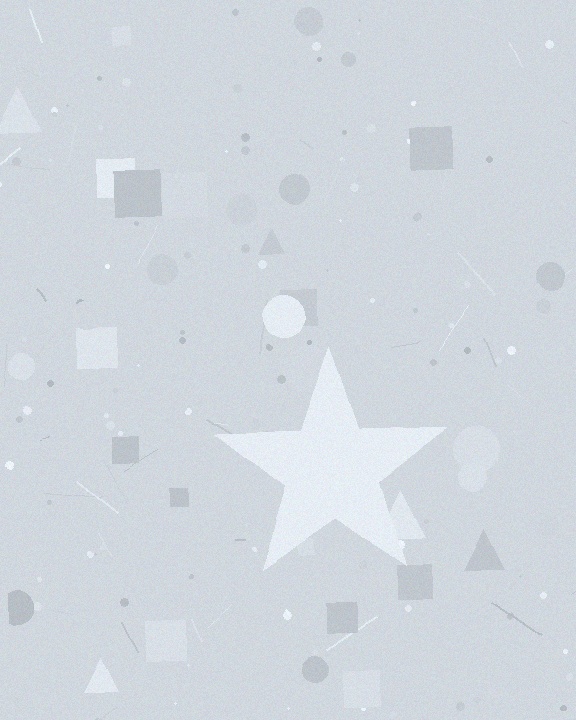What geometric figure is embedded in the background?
A star is embedded in the background.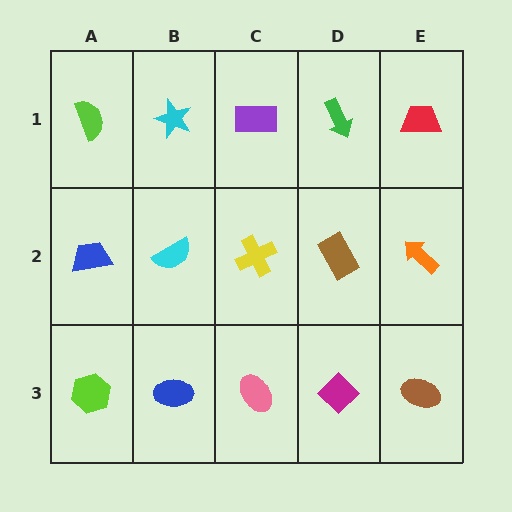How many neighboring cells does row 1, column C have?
3.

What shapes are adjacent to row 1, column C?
A yellow cross (row 2, column C), a cyan star (row 1, column B), a green arrow (row 1, column D).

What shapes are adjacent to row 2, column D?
A green arrow (row 1, column D), a magenta diamond (row 3, column D), a yellow cross (row 2, column C), an orange arrow (row 2, column E).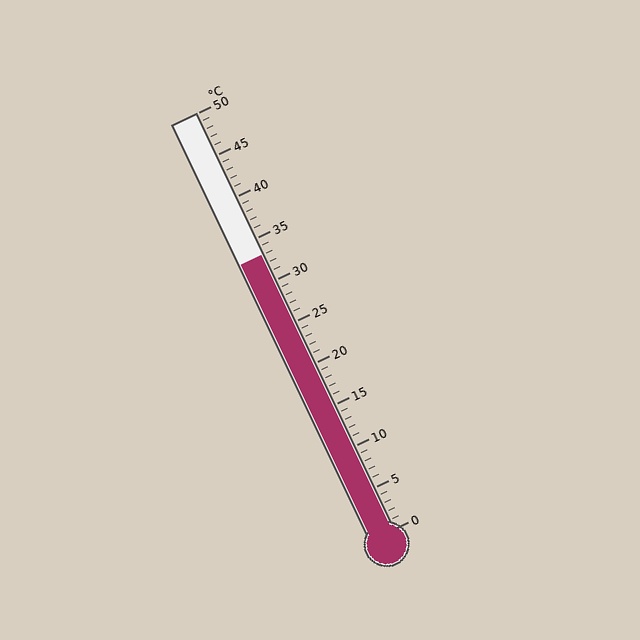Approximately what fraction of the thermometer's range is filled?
The thermometer is filled to approximately 65% of its range.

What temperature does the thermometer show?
The thermometer shows approximately 33°C.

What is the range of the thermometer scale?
The thermometer scale ranges from 0°C to 50°C.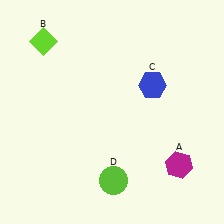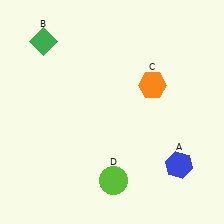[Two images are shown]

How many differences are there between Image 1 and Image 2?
There are 3 differences between the two images.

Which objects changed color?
A changed from magenta to blue. B changed from lime to green. C changed from blue to orange.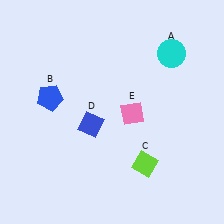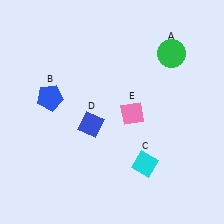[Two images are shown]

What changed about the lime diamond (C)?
In Image 1, C is lime. In Image 2, it changed to cyan.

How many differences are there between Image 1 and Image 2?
There are 2 differences between the two images.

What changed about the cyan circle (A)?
In Image 1, A is cyan. In Image 2, it changed to green.